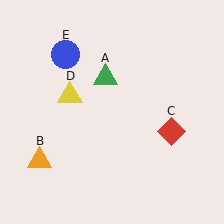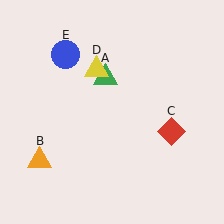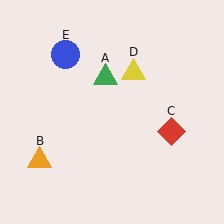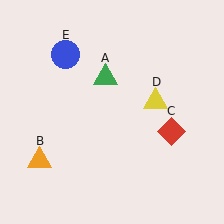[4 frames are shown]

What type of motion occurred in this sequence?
The yellow triangle (object D) rotated clockwise around the center of the scene.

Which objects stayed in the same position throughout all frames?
Green triangle (object A) and orange triangle (object B) and red diamond (object C) and blue circle (object E) remained stationary.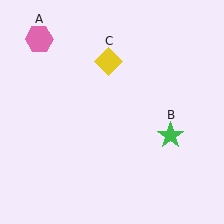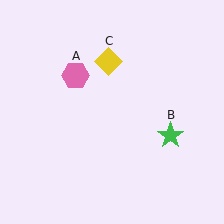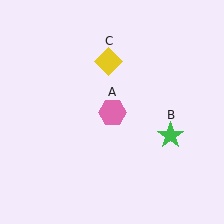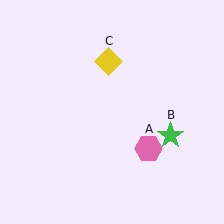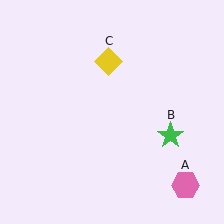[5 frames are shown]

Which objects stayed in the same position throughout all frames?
Green star (object B) and yellow diamond (object C) remained stationary.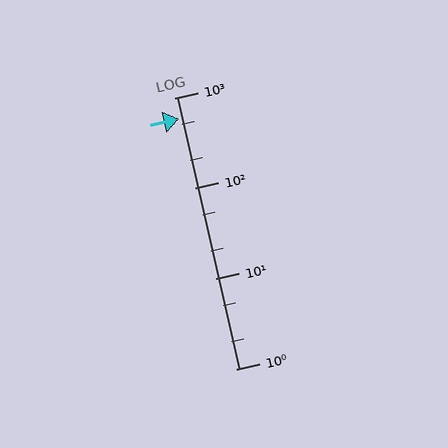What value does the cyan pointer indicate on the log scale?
The pointer indicates approximately 580.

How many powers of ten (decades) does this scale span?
The scale spans 3 decades, from 1 to 1000.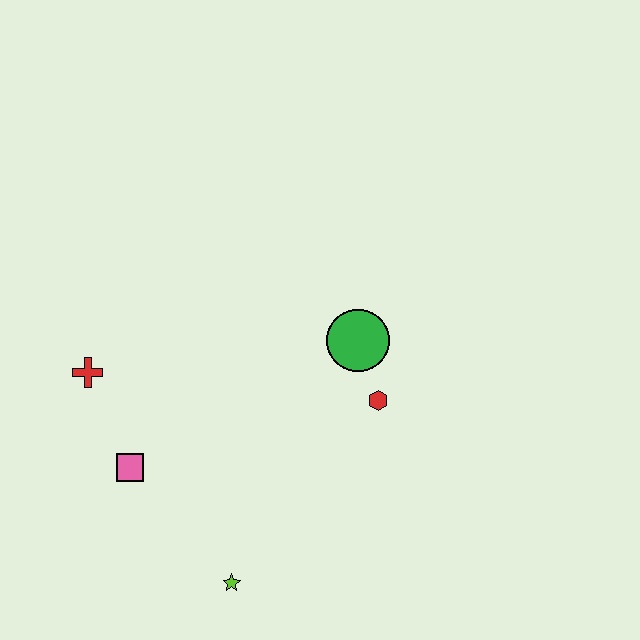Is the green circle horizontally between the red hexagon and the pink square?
Yes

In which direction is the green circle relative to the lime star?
The green circle is above the lime star.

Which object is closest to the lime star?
The pink square is closest to the lime star.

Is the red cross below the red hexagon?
No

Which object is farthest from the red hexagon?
The red cross is farthest from the red hexagon.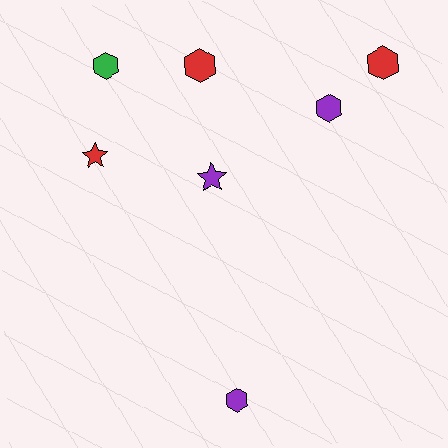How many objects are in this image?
There are 7 objects.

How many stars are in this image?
There are 2 stars.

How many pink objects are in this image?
There are no pink objects.